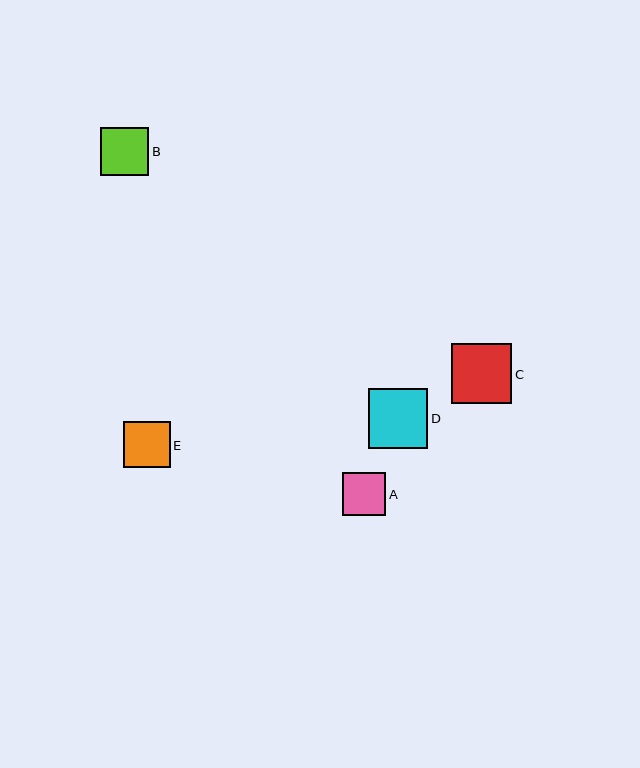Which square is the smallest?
Square A is the smallest with a size of approximately 43 pixels.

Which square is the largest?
Square C is the largest with a size of approximately 60 pixels.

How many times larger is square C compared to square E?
Square C is approximately 1.3 times the size of square E.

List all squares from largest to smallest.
From largest to smallest: C, D, B, E, A.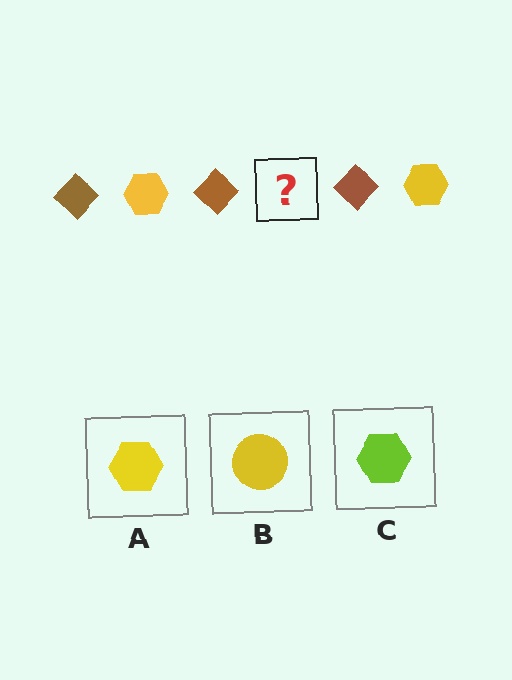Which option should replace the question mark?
Option A.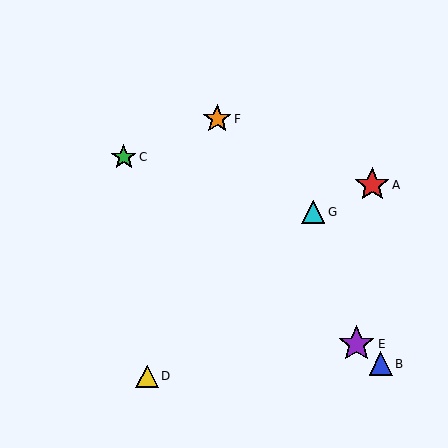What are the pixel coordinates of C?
Object C is at (124, 157).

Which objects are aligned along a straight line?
Objects B, C, E are aligned along a straight line.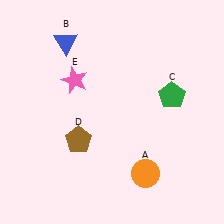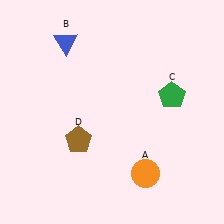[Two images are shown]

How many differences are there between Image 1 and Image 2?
There is 1 difference between the two images.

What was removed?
The pink star (E) was removed in Image 2.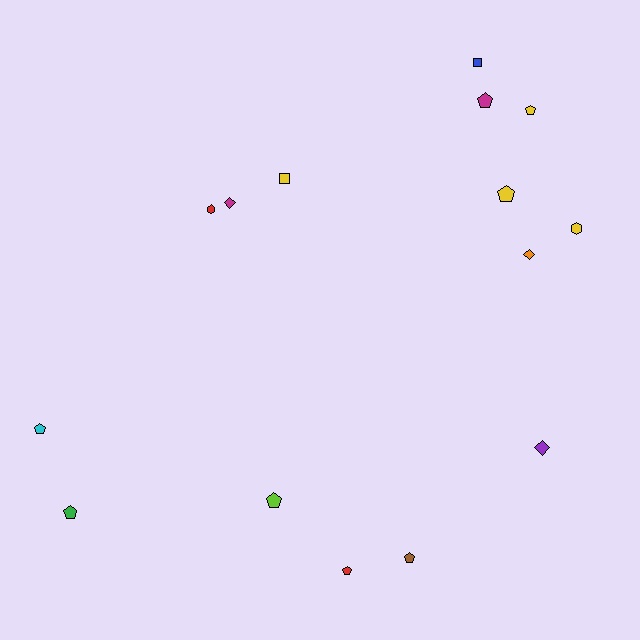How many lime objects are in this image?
There is 1 lime object.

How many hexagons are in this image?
There are 2 hexagons.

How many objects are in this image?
There are 15 objects.